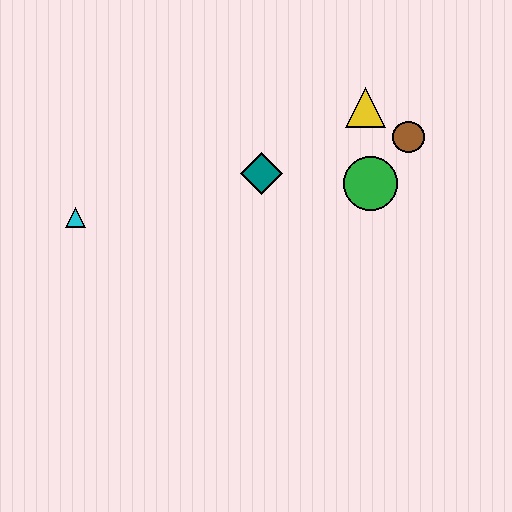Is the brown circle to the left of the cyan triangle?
No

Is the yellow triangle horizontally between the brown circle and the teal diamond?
Yes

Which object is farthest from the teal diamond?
The cyan triangle is farthest from the teal diamond.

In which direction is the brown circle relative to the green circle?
The brown circle is above the green circle.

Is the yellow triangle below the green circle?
No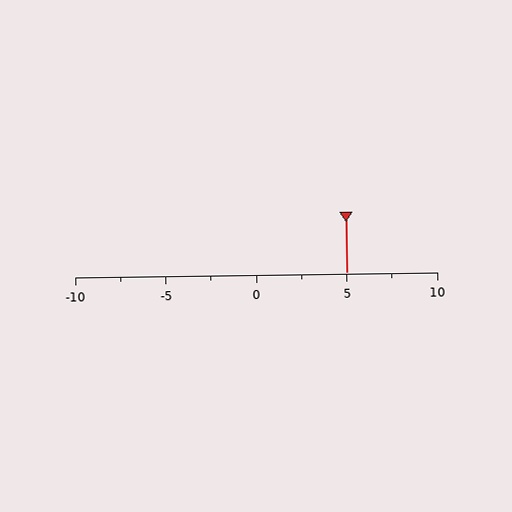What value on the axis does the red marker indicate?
The marker indicates approximately 5.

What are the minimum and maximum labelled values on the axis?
The axis runs from -10 to 10.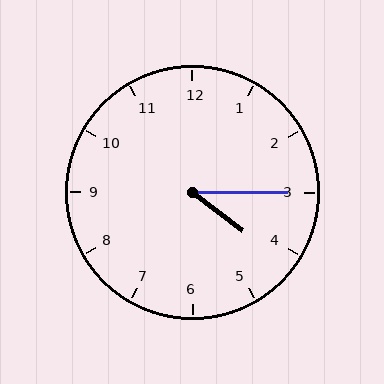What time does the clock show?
4:15.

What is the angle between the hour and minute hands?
Approximately 38 degrees.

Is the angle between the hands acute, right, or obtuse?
It is acute.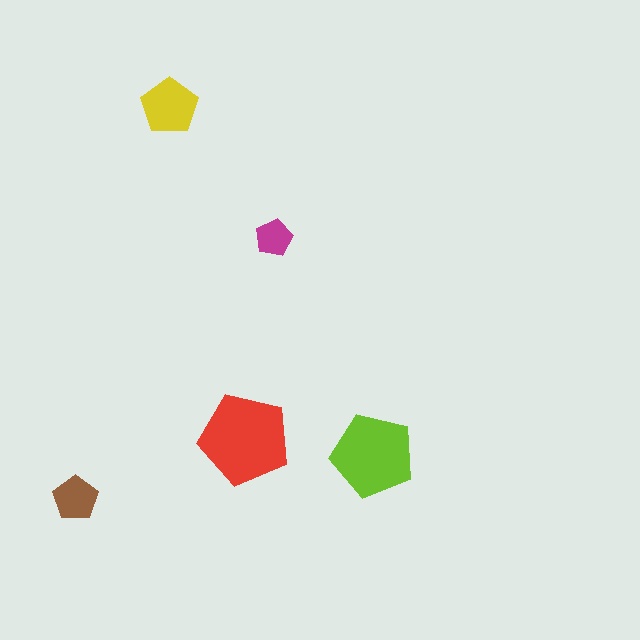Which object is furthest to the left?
The brown pentagon is leftmost.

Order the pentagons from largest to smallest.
the red one, the lime one, the yellow one, the brown one, the magenta one.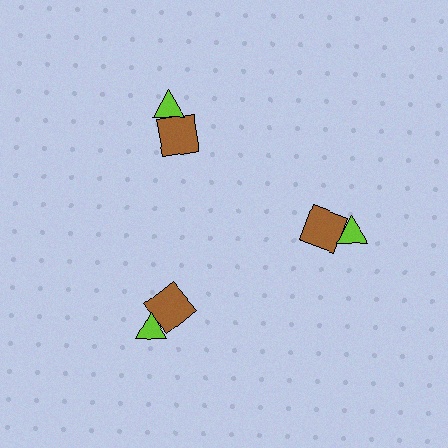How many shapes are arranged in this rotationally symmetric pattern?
There are 6 shapes, arranged in 3 groups of 2.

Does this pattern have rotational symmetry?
Yes, this pattern has 3-fold rotational symmetry. It looks the same after rotating 120 degrees around the center.